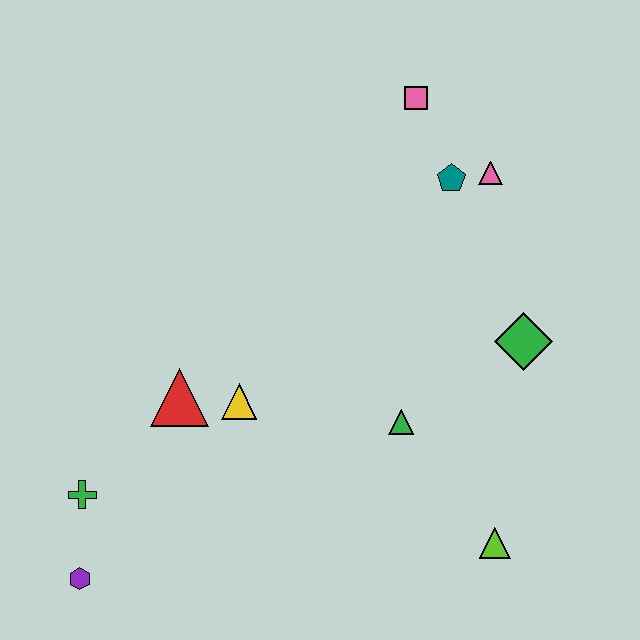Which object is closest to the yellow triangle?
The red triangle is closest to the yellow triangle.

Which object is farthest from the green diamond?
The purple hexagon is farthest from the green diamond.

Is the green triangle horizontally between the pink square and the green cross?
Yes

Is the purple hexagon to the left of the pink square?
Yes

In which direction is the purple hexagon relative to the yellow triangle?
The purple hexagon is below the yellow triangle.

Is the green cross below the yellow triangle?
Yes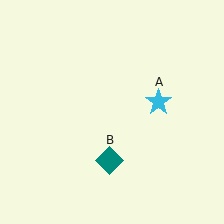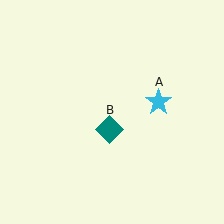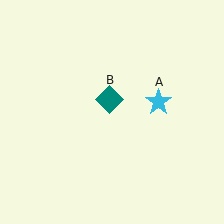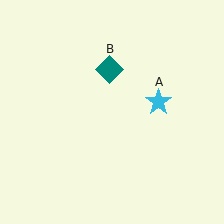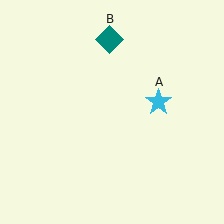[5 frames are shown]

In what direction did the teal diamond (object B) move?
The teal diamond (object B) moved up.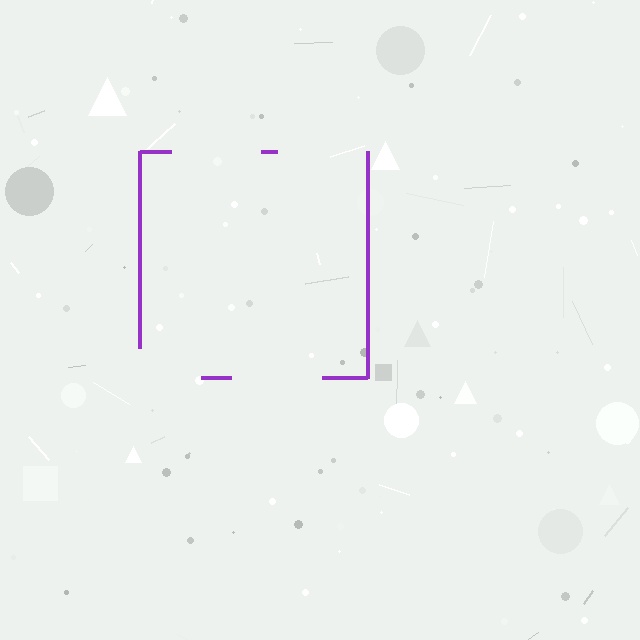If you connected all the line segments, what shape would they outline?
They would outline a square.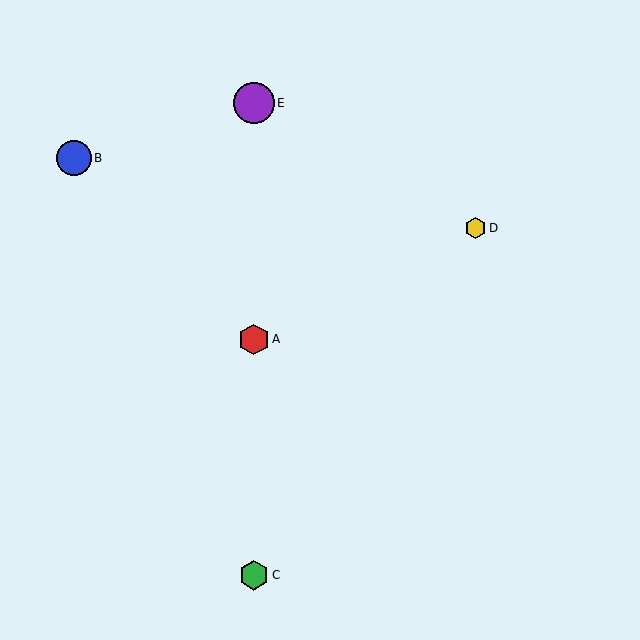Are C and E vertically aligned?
Yes, both are at x≈254.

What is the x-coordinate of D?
Object D is at x≈475.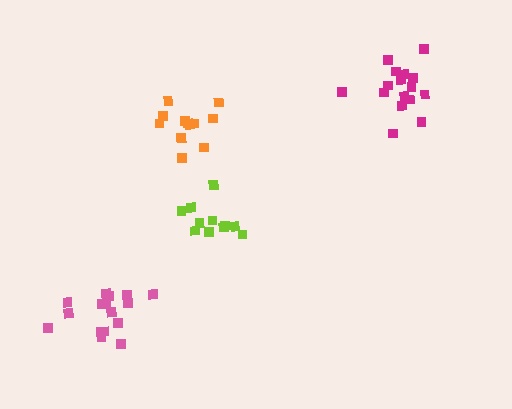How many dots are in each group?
Group 1: 16 dots, Group 2: 12 dots, Group 3: 16 dots, Group 4: 11 dots (55 total).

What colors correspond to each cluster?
The clusters are colored: magenta, orange, pink, lime.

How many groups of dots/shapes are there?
There are 4 groups.